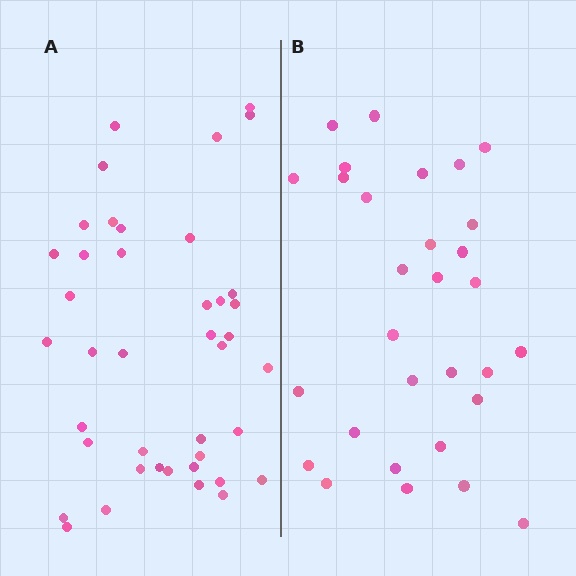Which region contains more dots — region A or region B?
Region A (the left region) has more dots.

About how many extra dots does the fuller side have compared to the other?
Region A has roughly 12 or so more dots than region B.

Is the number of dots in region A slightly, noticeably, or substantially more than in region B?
Region A has noticeably more, but not dramatically so. The ratio is roughly 1.4 to 1.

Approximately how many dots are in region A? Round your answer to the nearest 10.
About 40 dots. (The exact count is 41, which rounds to 40.)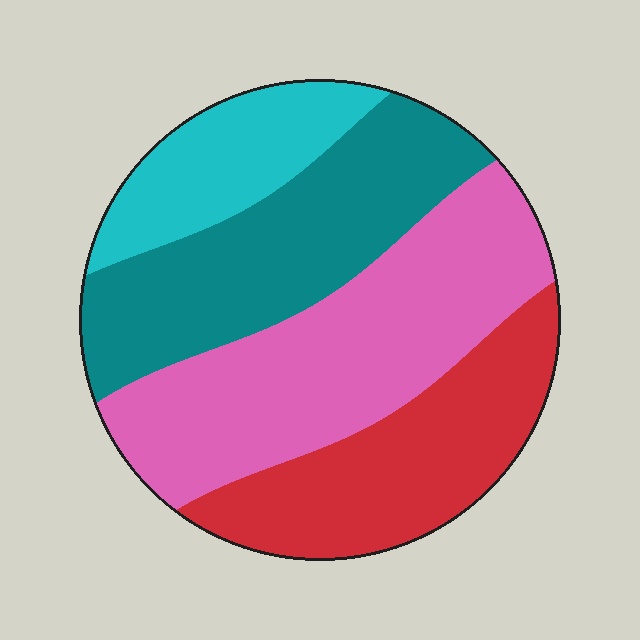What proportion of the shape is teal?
Teal takes up about one quarter (1/4) of the shape.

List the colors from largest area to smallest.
From largest to smallest: pink, teal, red, cyan.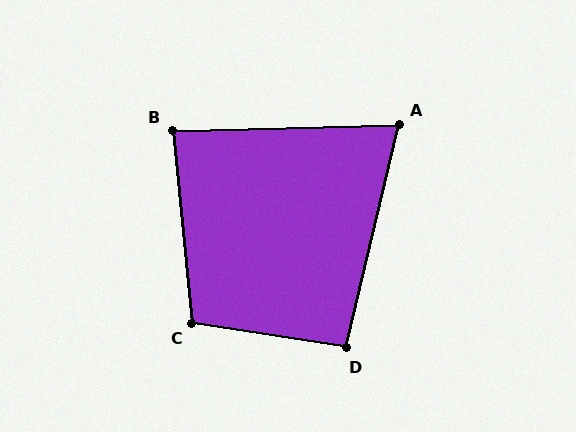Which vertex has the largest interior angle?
C, at approximately 105 degrees.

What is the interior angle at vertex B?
Approximately 86 degrees (approximately right).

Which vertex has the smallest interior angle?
A, at approximately 75 degrees.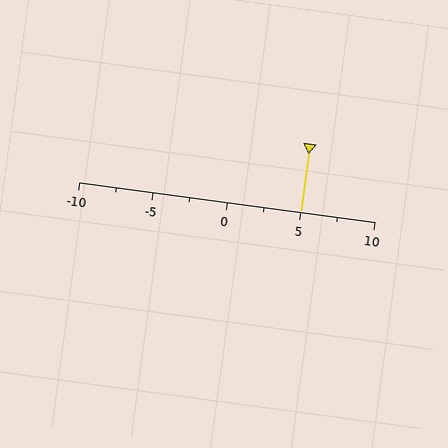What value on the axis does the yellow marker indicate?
The marker indicates approximately 5.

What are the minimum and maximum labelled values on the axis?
The axis runs from -10 to 10.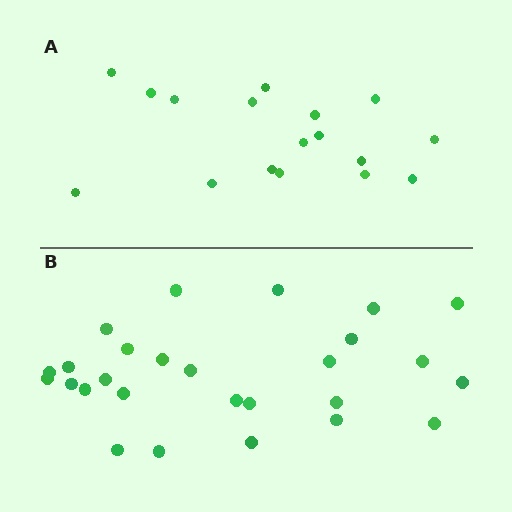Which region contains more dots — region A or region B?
Region B (the bottom region) has more dots.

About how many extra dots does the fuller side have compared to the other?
Region B has roughly 10 or so more dots than region A.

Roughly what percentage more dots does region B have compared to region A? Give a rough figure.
About 60% more.